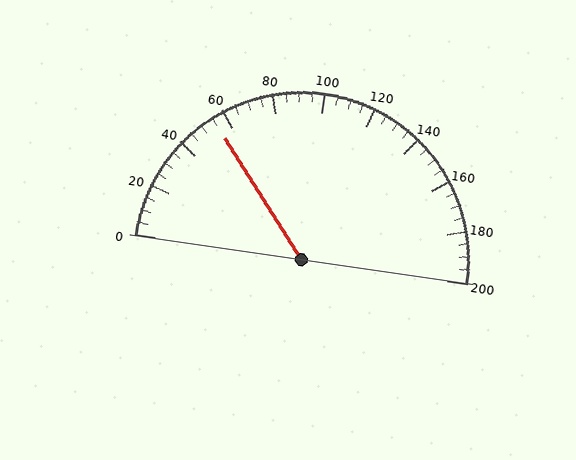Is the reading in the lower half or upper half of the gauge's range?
The reading is in the lower half of the range (0 to 200).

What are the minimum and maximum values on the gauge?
The gauge ranges from 0 to 200.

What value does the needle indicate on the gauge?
The needle indicates approximately 55.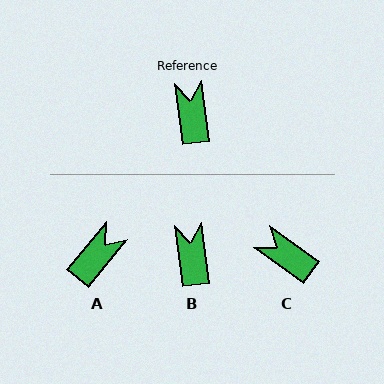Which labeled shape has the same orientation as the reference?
B.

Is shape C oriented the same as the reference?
No, it is off by about 47 degrees.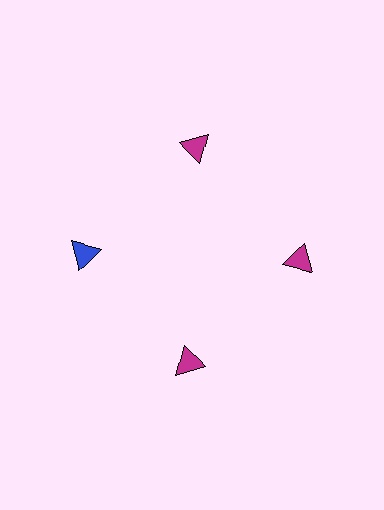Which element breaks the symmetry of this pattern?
The blue triangle at roughly the 9 o'clock position breaks the symmetry. All other shapes are magenta triangles.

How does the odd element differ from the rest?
It has a different color: blue instead of magenta.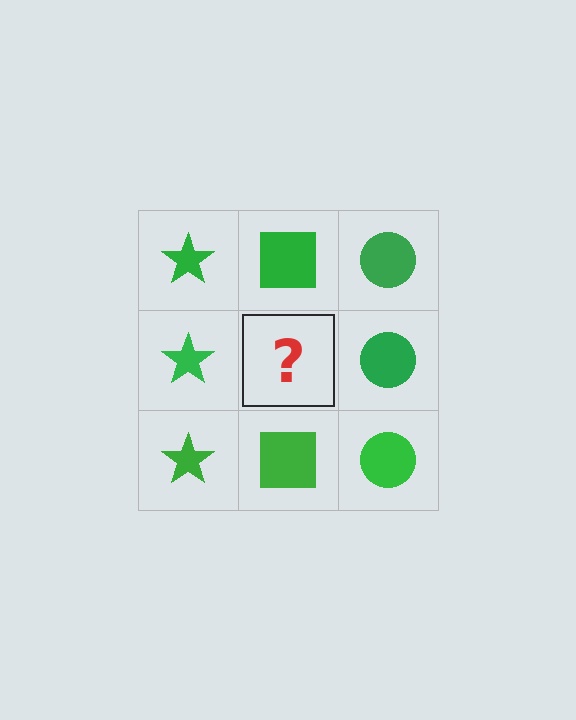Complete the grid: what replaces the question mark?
The question mark should be replaced with a green square.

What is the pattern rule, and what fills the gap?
The rule is that each column has a consistent shape. The gap should be filled with a green square.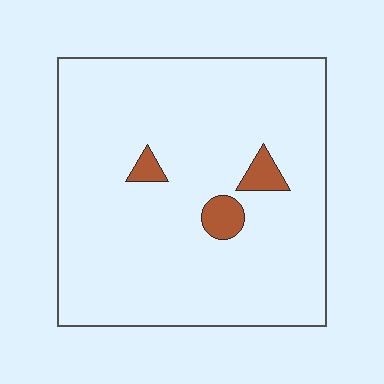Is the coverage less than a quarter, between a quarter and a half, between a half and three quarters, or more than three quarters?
Less than a quarter.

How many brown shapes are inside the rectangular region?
3.